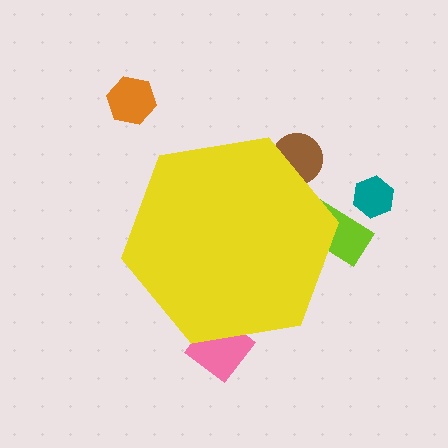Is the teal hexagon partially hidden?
No, the teal hexagon is fully visible.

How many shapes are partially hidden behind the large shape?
3 shapes are partially hidden.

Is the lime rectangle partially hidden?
Yes, the lime rectangle is partially hidden behind the yellow hexagon.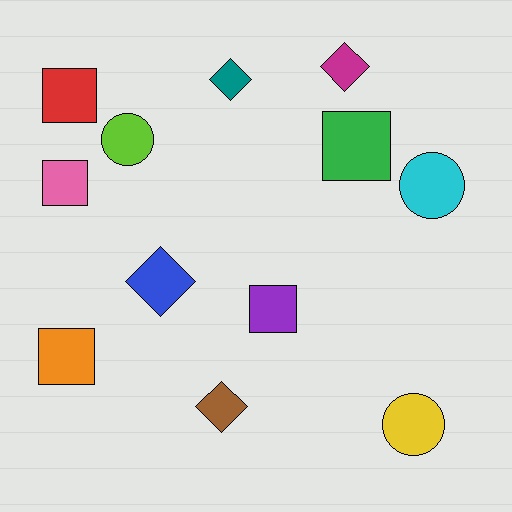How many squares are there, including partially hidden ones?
There are 5 squares.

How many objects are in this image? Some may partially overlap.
There are 12 objects.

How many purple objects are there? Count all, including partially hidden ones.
There is 1 purple object.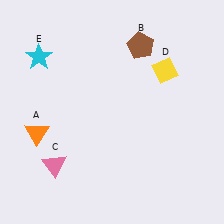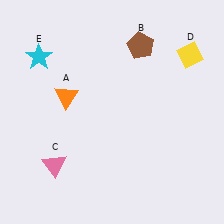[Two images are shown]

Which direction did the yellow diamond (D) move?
The yellow diamond (D) moved right.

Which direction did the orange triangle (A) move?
The orange triangle (A) moved up.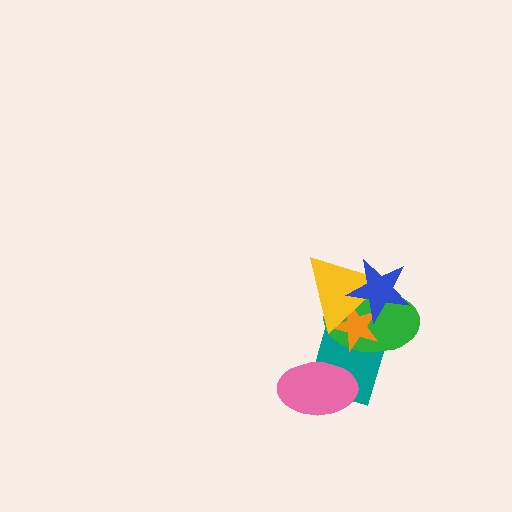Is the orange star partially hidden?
Yes, it is partially covered by another shape.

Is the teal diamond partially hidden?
Yes, it is partially covered by another shape.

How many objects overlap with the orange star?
4 objects overlap with the orange star.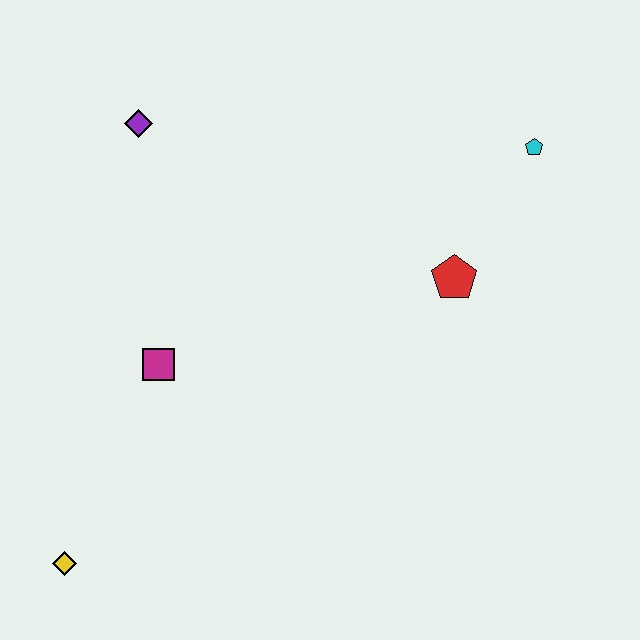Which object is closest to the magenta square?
The yellow diamond is closest to the magenta square.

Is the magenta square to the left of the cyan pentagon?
Yes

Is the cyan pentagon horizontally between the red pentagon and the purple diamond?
No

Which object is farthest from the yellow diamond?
The cyan pentagon is farthest from the yellow diamond.